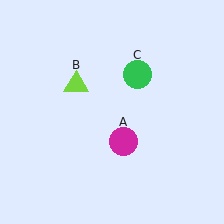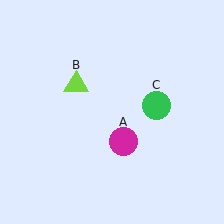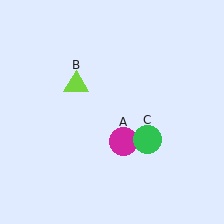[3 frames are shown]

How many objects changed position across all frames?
1 object changed position: green circle (object C).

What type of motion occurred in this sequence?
The green circle (object C) rotated clockwise around the center of the scene.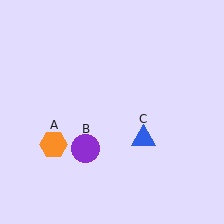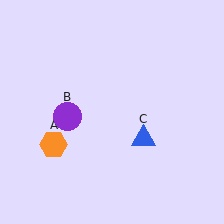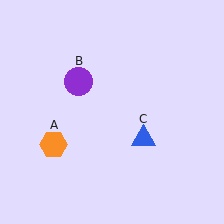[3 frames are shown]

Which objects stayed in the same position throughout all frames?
Orange hexagon (object A) and blue triangle (object C) remained stationary.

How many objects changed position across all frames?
1 object changed position: purple circle (object B).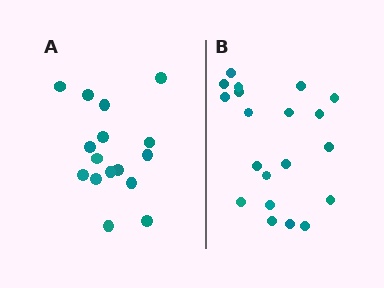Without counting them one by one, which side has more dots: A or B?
Region B (the right region) has more dots.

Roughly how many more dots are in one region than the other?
Region B has about 4 more dots than region A.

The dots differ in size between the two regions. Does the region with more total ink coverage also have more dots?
No. Region A has more total ink coverage because its dots are larger, but region B actually contains more individual dots. Total area can be misleading — the number of items is what matters here.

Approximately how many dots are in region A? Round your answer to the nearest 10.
About 20 dots. (The exact count is 16, which rounds to 20.)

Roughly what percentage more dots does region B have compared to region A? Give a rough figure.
About 25% more.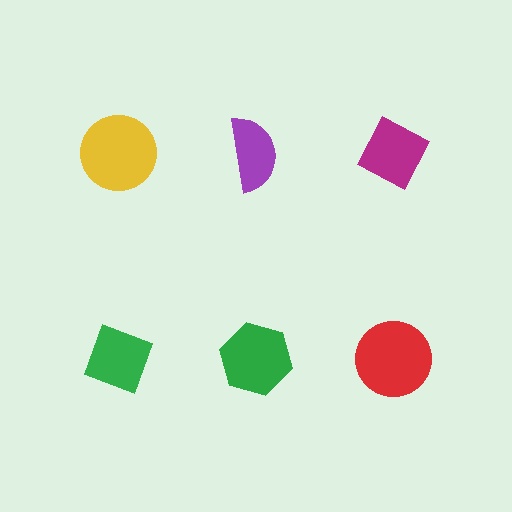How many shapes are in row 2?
3 shapes.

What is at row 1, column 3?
A magenta diamond.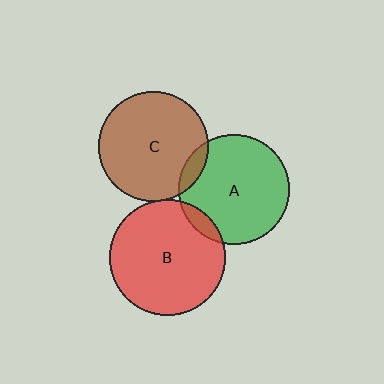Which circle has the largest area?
Circle B (red).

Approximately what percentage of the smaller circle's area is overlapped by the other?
Approximately 5%.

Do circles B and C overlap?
Yes.